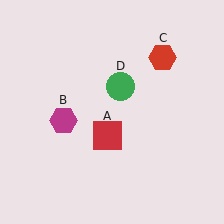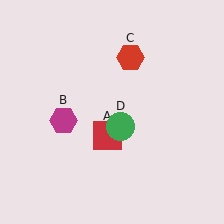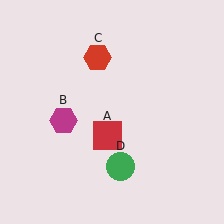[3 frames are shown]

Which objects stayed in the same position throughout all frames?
Red square (object A) and magenta hexagon (object B) remained stationary.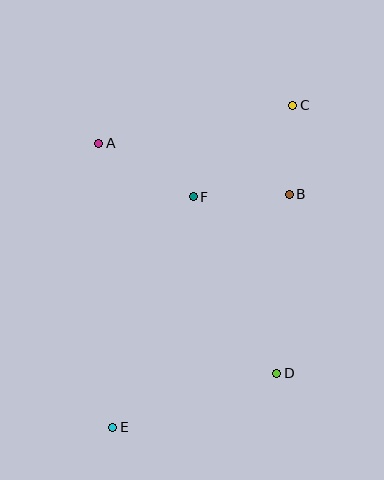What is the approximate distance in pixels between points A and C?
The distance between A and C is approximately 198 pixels.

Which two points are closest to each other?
Points B and C are closest to each other.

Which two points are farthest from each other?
Points C and E are farthest from each other.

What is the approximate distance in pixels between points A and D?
The distance between A and D is approximately 291 pixels.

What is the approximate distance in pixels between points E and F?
The distance between E and F is approximately 244 pixels.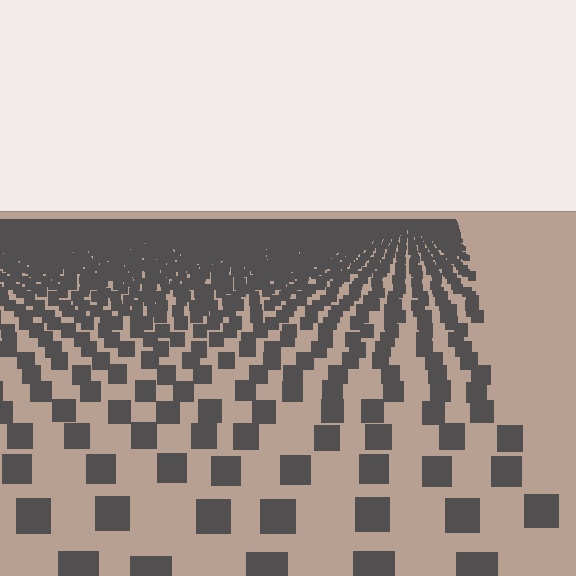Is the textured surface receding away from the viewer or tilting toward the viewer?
The surface is receding away from the viewer. Texture elements get smaller and denser toward the top.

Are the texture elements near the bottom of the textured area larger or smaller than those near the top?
Larger. Near the bottom, elements are closer to the viewer and appear at a bigger on-screen size.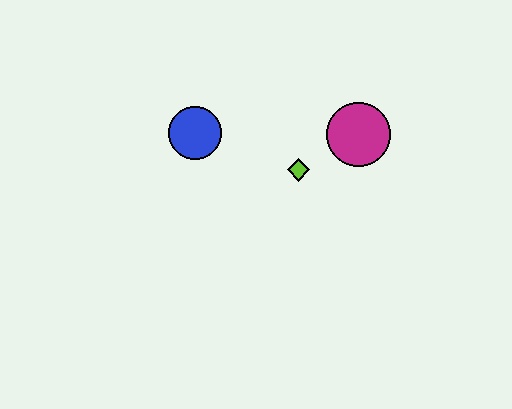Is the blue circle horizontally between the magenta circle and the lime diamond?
No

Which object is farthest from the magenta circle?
The blue circle is farthest from the magenta circle.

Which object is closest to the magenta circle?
The lime diamond is closest to the magenta circle.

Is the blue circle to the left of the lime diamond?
Yes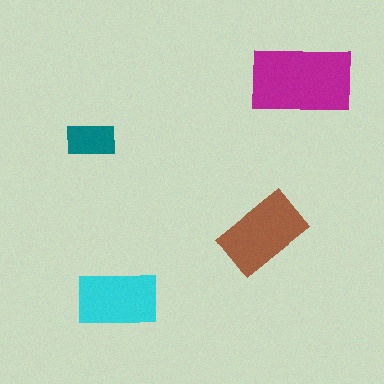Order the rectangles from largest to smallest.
the magenta one, the brown one, the cyan one, the teal one.